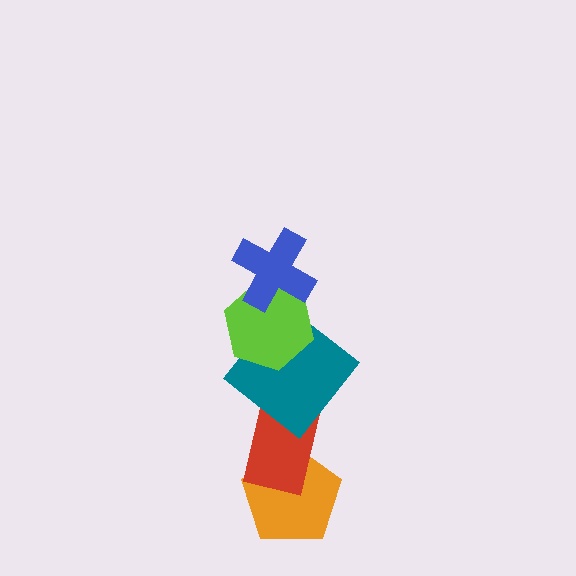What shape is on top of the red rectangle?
The teal diamond is on top of the red rectangle.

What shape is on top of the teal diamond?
The lime hexagon is on top of the teal diamond.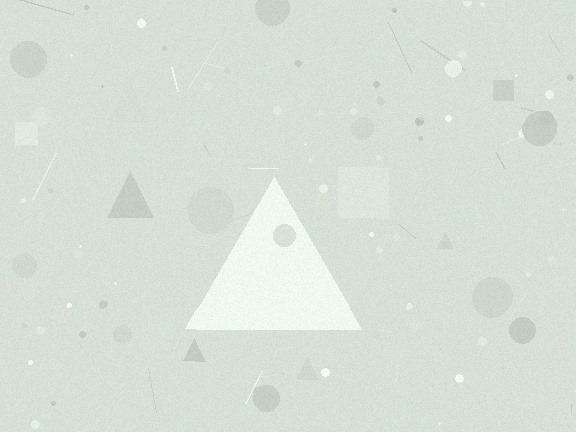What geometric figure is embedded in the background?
A triangle is embedded in the background.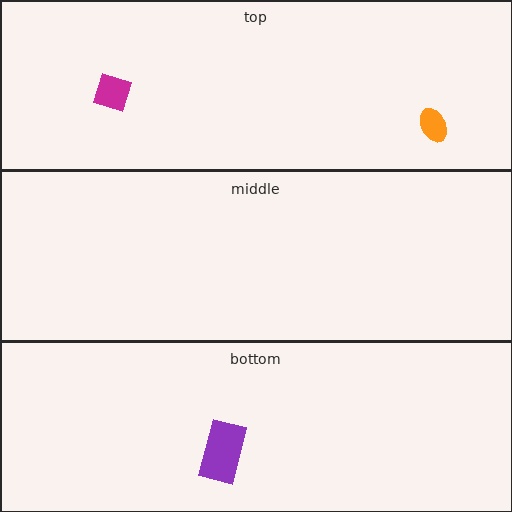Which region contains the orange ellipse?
The top region.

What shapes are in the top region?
The magenta diamond, the orange ellipse.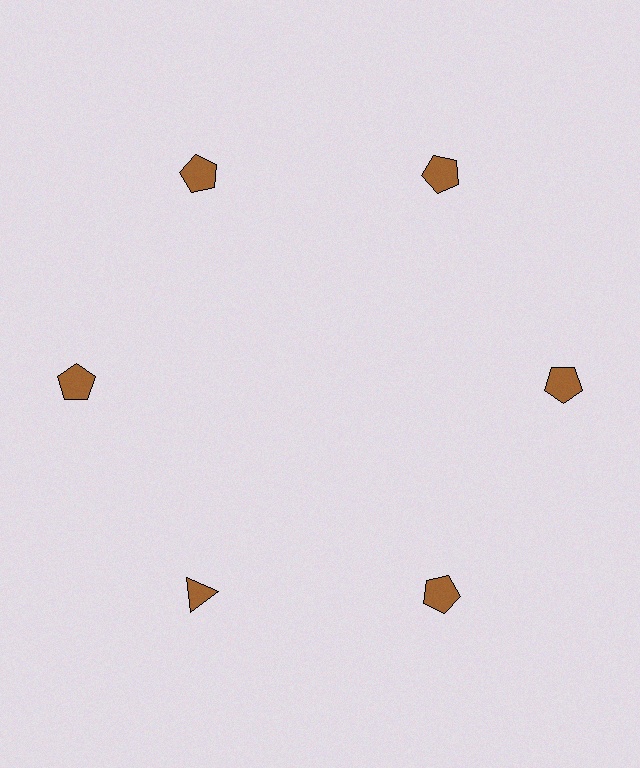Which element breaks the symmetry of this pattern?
The brown triangle at roughly the 7 o'clock position breaks the symmetry. All other shapes are brown pentagons.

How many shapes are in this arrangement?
There are 6 shapes arranged in a ring pattern.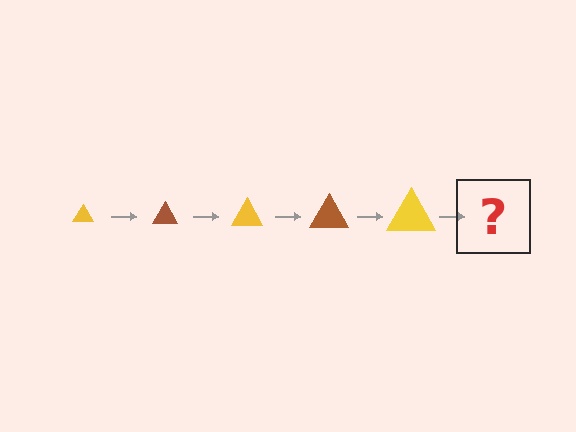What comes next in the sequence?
The next element should be a brown triangle, larger than the previous one.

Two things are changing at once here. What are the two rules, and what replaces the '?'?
The two rules are that the triangle grows larger each step and the color cycles through yellow and brown. The '?' should be a brown triangle, larger than the previous one.